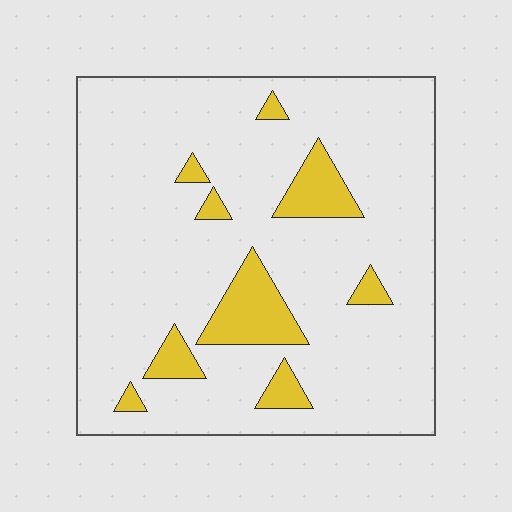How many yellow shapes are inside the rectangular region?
9.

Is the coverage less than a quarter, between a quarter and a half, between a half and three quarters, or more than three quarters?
Less than a quarter.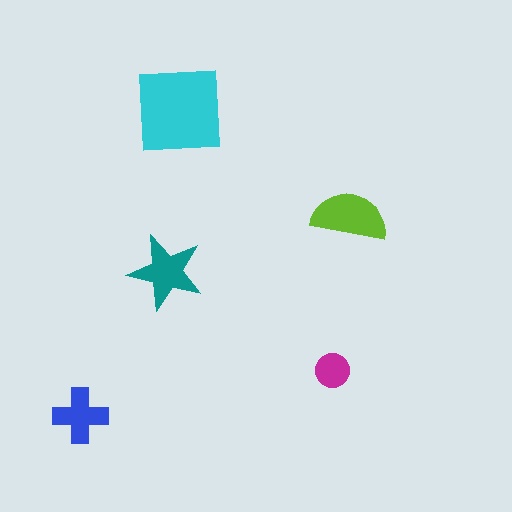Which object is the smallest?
The magenta circle.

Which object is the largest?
The cyan square.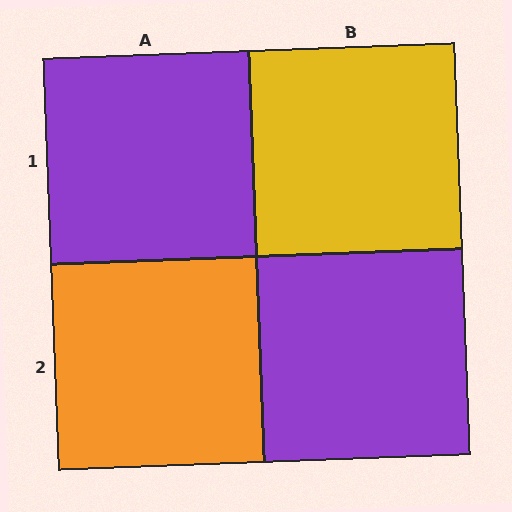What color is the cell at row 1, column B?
Yellow.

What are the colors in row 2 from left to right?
Orange, purple.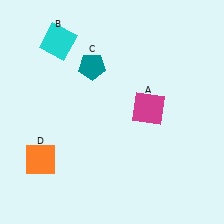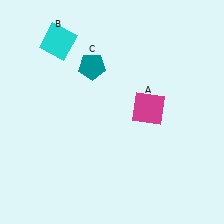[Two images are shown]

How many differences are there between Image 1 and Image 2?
There is 1 difference between the two images.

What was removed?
The orange square (D) was removed in Image 2.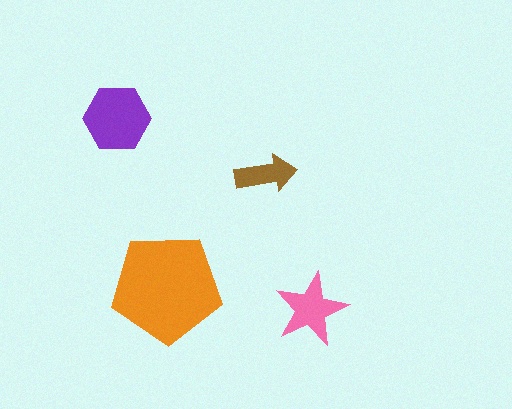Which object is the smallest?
The brown arrow.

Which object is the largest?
The orange pentagon.